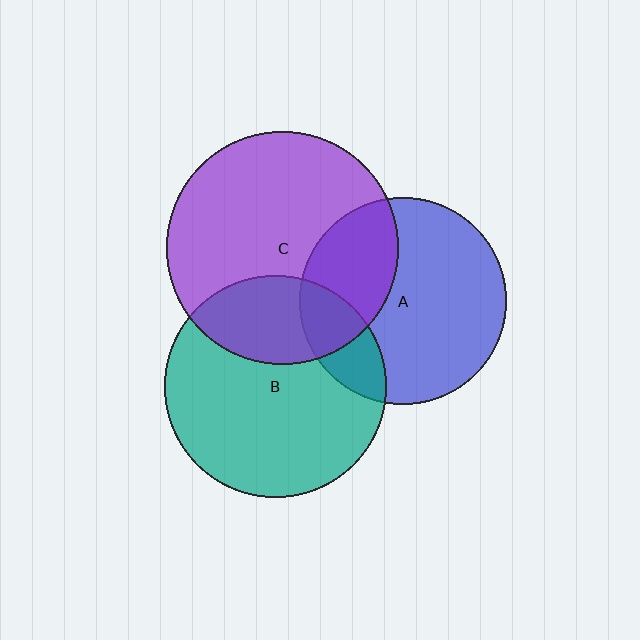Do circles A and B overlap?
Yes.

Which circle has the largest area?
Circle C (purple).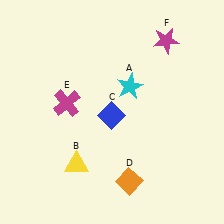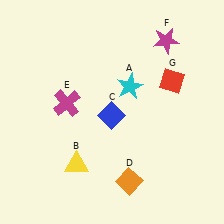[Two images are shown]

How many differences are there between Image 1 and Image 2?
There is 1 difference between the two images.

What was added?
A red diamond (G) was added in Image 2.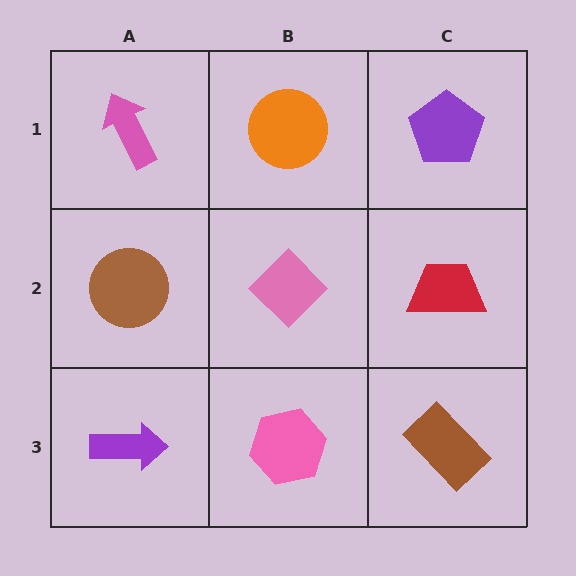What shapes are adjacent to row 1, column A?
A brown circle (row 2, column A), an orange circle (row 1, column B).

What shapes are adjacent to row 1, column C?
A red trapezoid (row 2, column C), an orange circle (row 1, column B).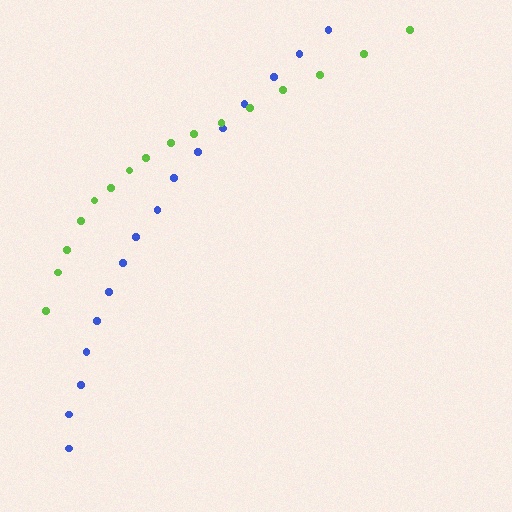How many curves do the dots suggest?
There are 2 distinct paths.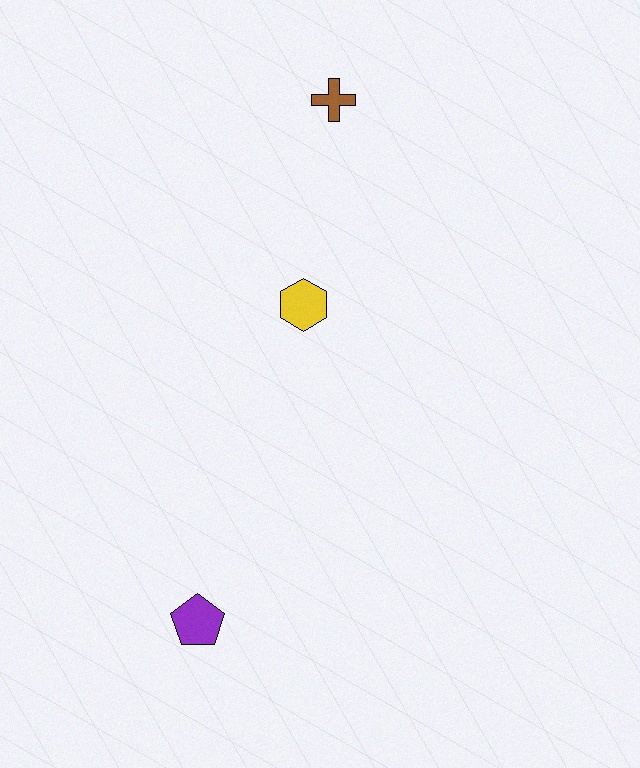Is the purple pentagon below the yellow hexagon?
Yes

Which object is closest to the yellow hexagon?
The brown cross is closest to the yellow hexagon.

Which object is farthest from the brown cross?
The purple pentagon is farthest from the brown cross.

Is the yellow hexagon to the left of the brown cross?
Yes